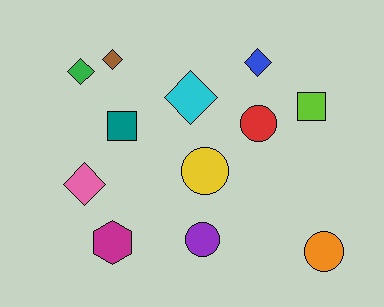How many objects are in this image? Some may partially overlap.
There are 12 objects.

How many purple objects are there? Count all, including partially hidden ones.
There is 1 purple object.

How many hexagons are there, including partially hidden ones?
There is 1 hexagon.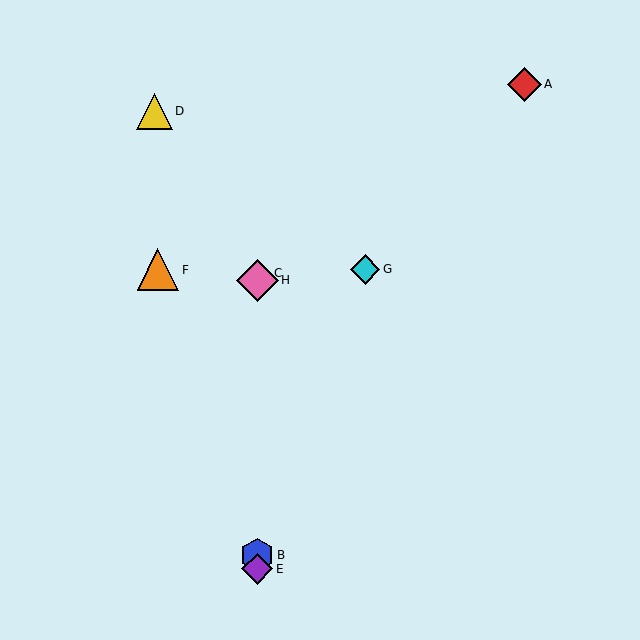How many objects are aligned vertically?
4 objects (B, C, E, H) are aligned vertically.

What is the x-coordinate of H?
Object H is at x≈257.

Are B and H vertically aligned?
Yes, both are at x≈257.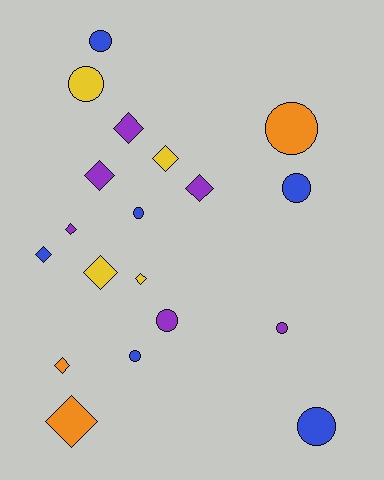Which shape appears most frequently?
Diamond, with 10 objects.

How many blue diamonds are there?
There is 1 blue diamond.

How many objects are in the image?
There are 19 objects.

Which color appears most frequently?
Blue, with 6 objects.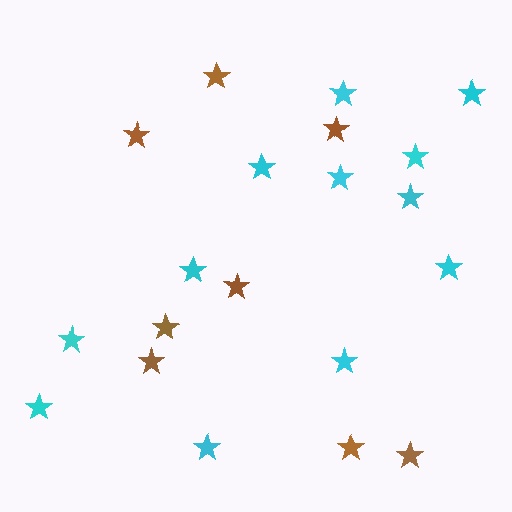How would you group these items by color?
There are 2 groups: one group of cyan stars (12) and one group of brown stars (8).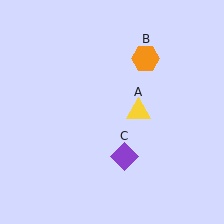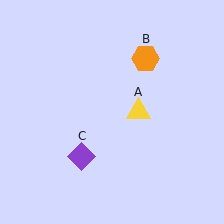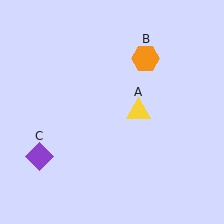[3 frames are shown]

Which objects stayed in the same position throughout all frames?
Yellow triangle (object A) and orange hexagon (object B) remained stationary.